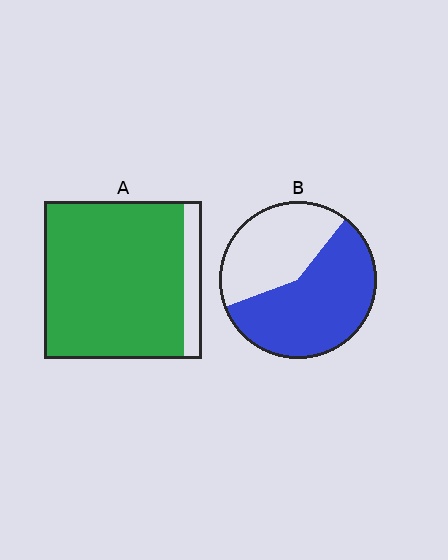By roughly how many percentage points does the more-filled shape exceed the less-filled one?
By roughly 30 percentage points (A over B).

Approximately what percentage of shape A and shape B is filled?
A is approximately 90% and B is approximately 60%.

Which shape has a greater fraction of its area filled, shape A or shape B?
Shape A.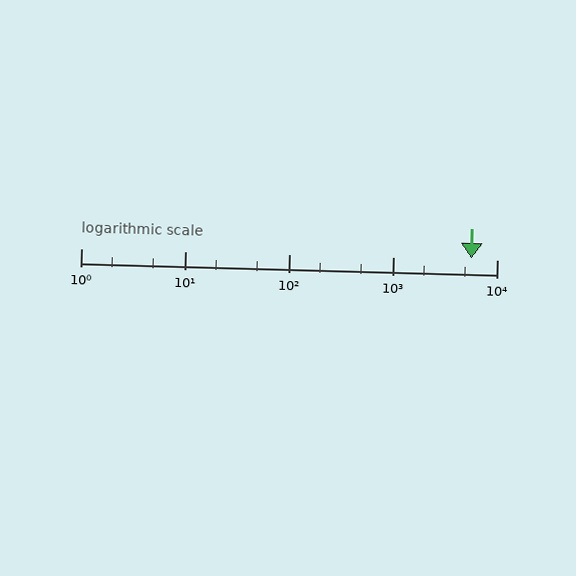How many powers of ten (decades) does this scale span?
The scale spans 4 decades, from 1 to 10000.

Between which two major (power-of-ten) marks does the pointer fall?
The pointer is between 1000 and 10000.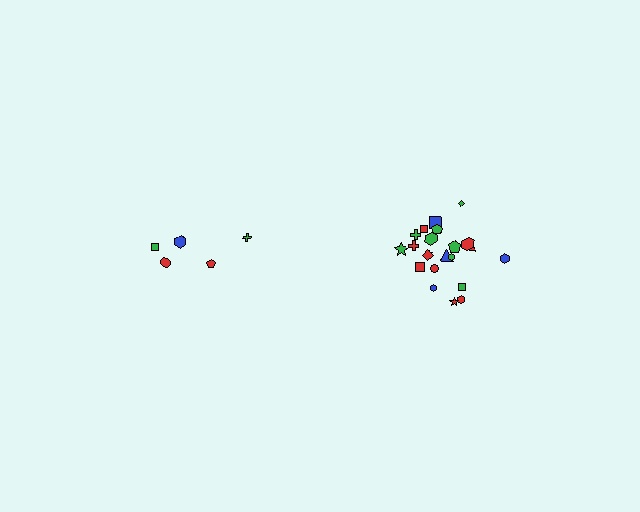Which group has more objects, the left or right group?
The right group.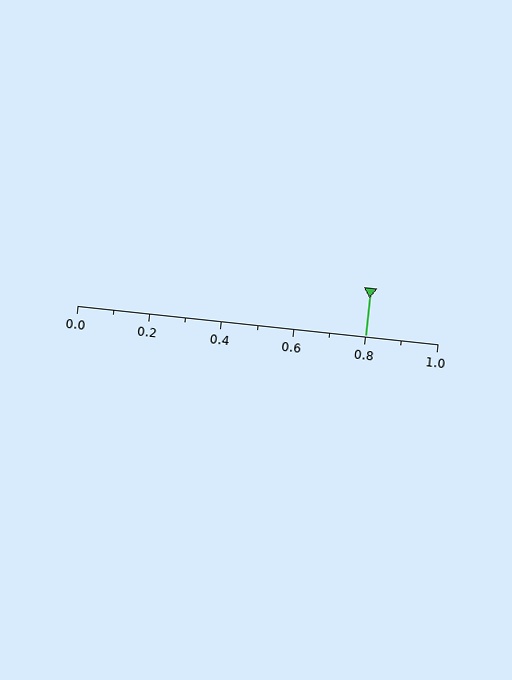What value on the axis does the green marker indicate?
The marker indicates approximately 0.8.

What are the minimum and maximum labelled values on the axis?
The axis runs from 0.0 to 1.0.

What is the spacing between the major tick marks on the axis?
The major ticks are spaced 0.2 apart.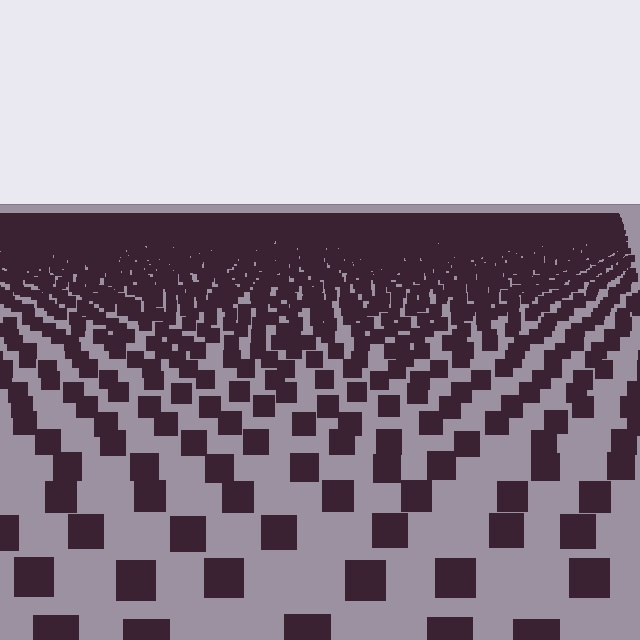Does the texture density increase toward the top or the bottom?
Density increases toward the top.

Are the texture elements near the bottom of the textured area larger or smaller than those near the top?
Larger. Near the bottom, elements are closer to the viewer and appear at a bigger on-screen size.